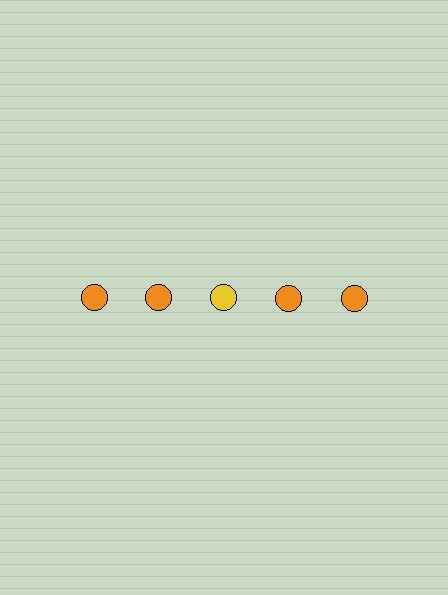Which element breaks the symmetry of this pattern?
The yellow circle in the top row, center column breaks the symmetry. All other shapes are orange circles.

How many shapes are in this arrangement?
There are 5 shapes arranged in a grid pattern.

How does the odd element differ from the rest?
It has a different color: yellow instead of orange.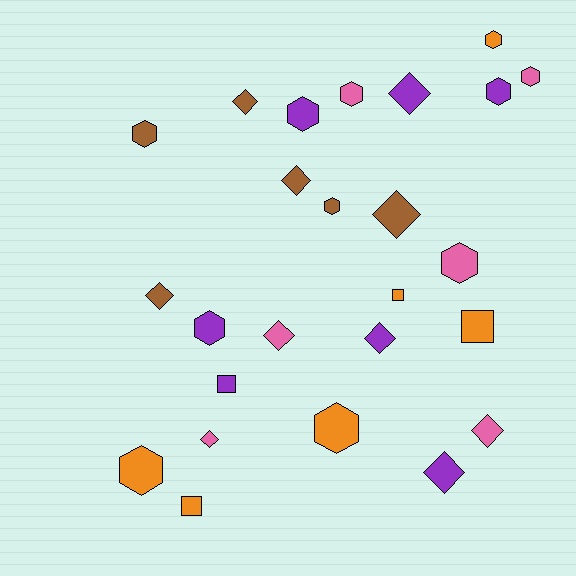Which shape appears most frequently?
Hexagon, with 11 objects.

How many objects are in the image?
There are 25 objects.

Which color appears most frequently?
Purple, with 7 objects.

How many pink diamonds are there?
There are 3 pink diamonds.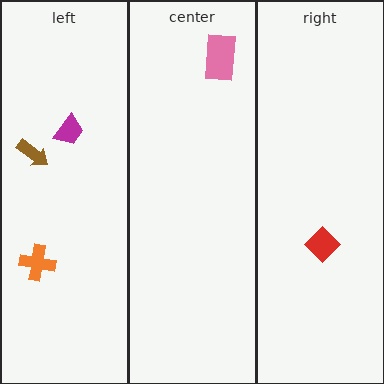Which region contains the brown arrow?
The left region.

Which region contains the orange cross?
The left region.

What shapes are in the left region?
The brown arrow, the magenta trapezoid, the orange cross.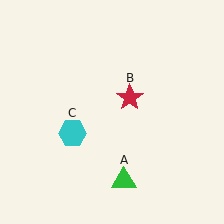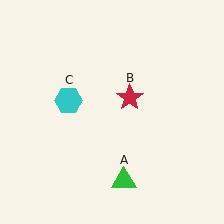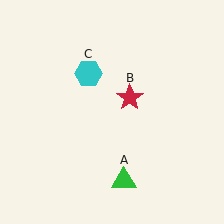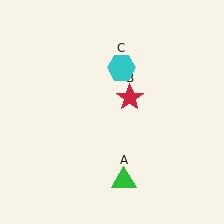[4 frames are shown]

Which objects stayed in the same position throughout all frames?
Green triangle (object A) and red star (object B) remained stationary.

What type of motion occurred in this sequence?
The cyan hexagon (object C) rotated clockwise around the center of the scene.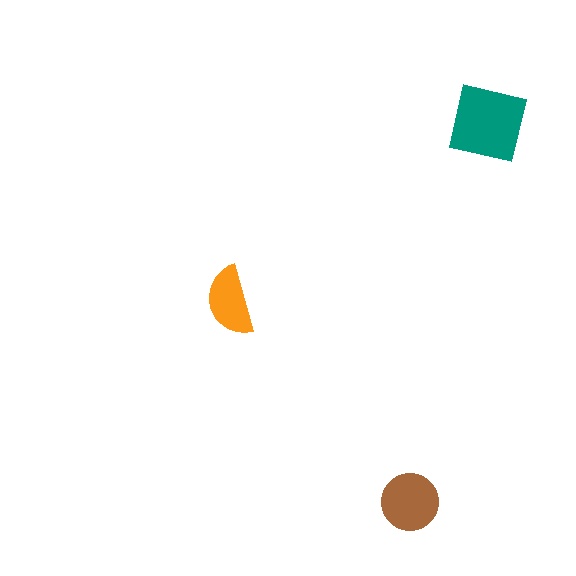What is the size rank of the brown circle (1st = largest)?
2nd.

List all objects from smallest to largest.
The orange semicircle, the brown circle, the teal square.